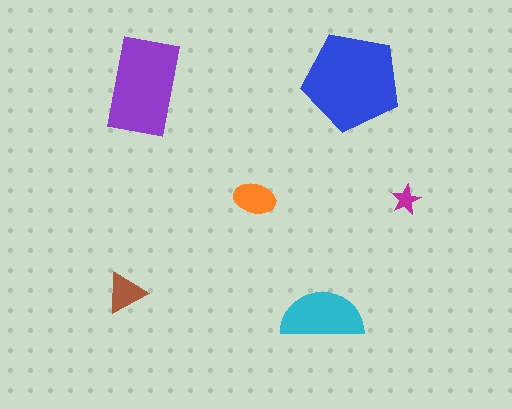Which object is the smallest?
The magenta star.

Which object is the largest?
The blue pentagon.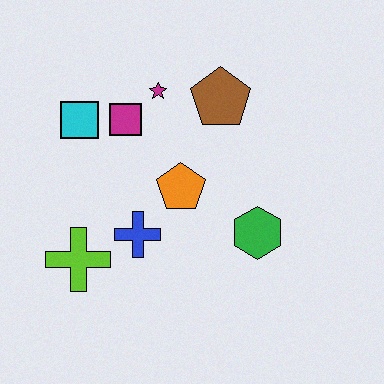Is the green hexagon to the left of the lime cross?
No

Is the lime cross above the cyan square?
No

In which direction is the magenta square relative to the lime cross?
The magenta square is above the lime cross.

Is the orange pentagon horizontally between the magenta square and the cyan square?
No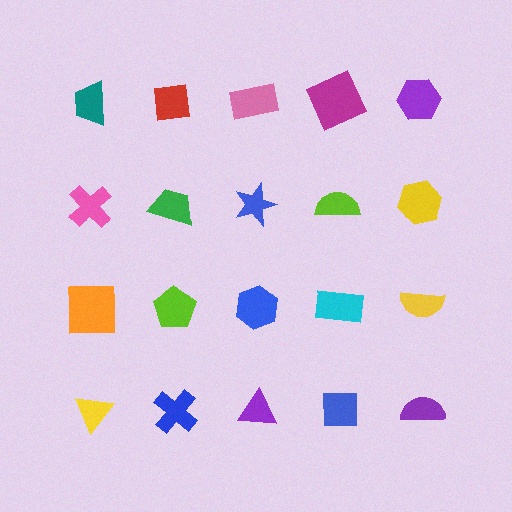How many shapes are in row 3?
5 shapes.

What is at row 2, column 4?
A lime semicircle.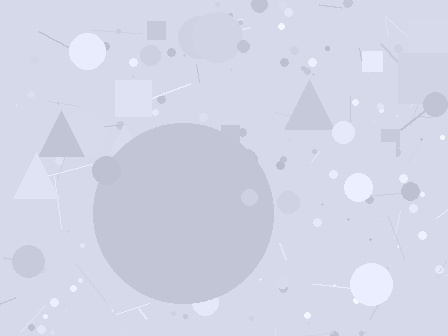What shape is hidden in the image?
A circle is hidden in the image.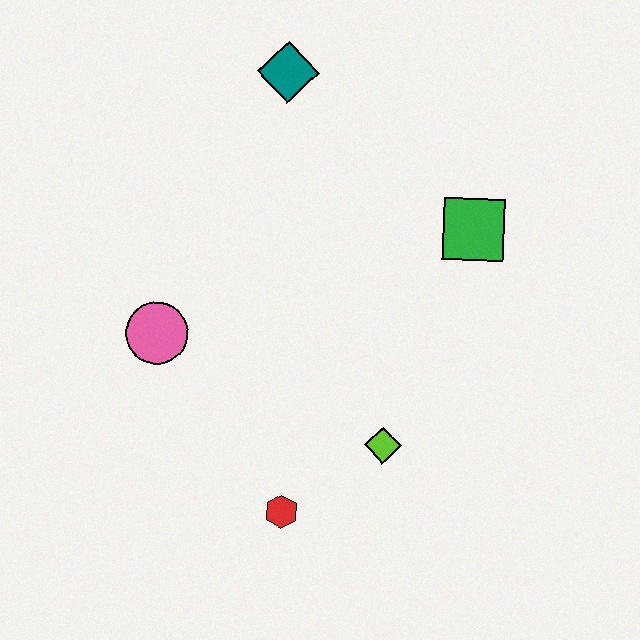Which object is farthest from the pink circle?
The green square is farthest from the pink circle.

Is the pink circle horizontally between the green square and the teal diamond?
No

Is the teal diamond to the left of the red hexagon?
Yes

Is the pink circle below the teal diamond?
Yes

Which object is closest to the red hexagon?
The lime diamond is closest to the red hexagon.